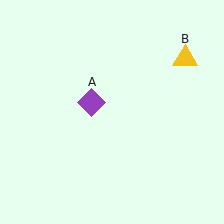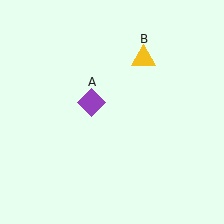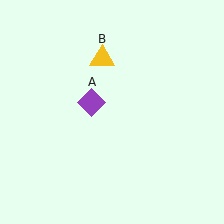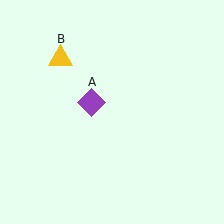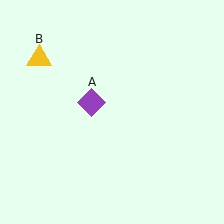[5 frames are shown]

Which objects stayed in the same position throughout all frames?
Purple diamond (object A) remained stationary.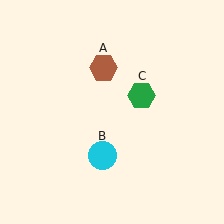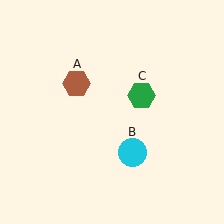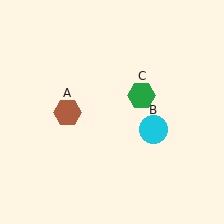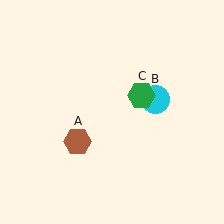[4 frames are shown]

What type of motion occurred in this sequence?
The brown hexagon (object A), cyan circle (object B) rotated counterclockwise around the center of the scene.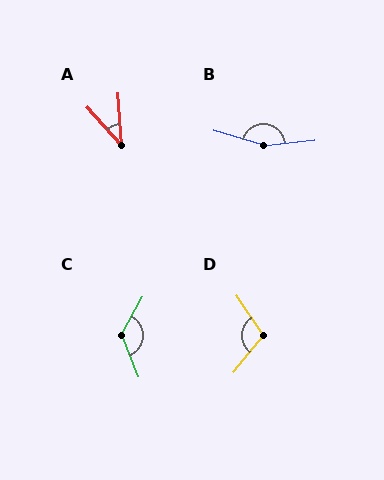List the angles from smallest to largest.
A (39°), D (107°), C (130°), B (158°).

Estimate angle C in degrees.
Approximately 130 degrees.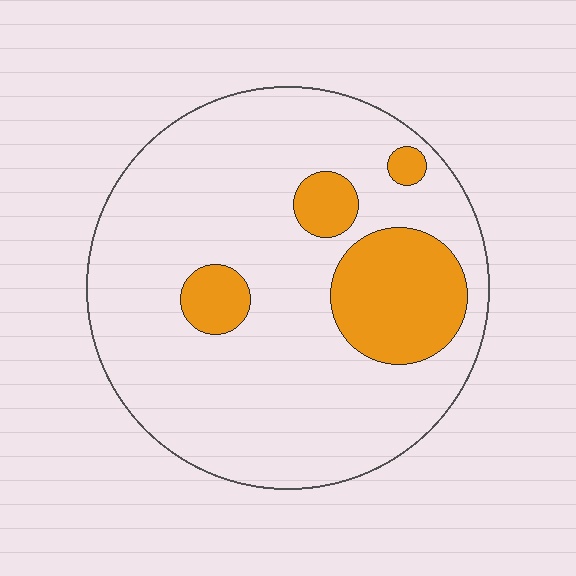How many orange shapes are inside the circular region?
4.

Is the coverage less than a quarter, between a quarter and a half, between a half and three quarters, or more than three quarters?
Less than a quarter.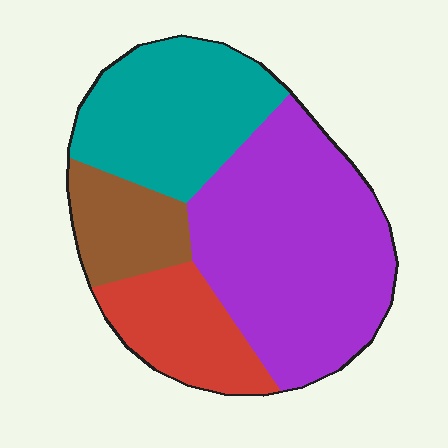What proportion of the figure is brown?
Brown takes up about one eighth (1/8) of the figure.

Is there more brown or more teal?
Teal.